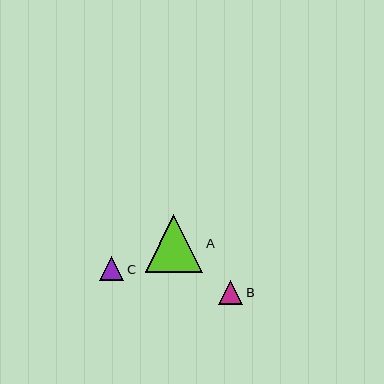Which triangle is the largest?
Triangle A is the largest with a size of approximately 57 pixels.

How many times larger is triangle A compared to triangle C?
Triangle A is approximately 2.4 times the size of triangle C.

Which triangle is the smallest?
Triangle B is the smallest with a size of approximately 24 pixels.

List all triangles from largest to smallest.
From largest to smallest: A, C, B.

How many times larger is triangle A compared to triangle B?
Triangle A is approximately 2.4 times the size of triangle B.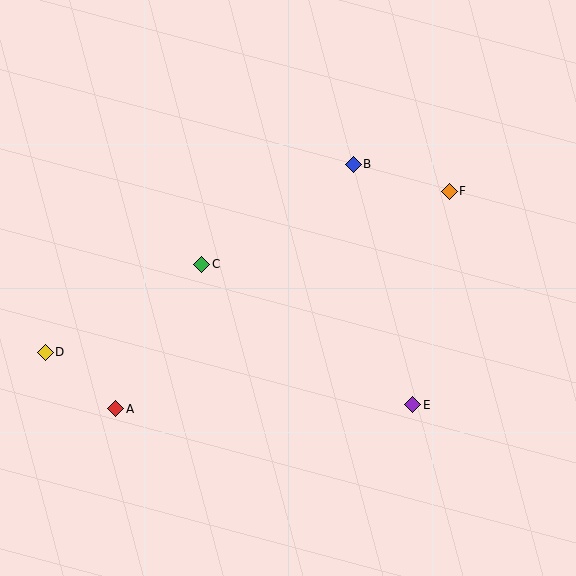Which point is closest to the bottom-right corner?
Point E is closest to the bottom-right corner.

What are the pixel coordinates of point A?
Point A is at (116, 409).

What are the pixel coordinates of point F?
Point F is at (449, 191).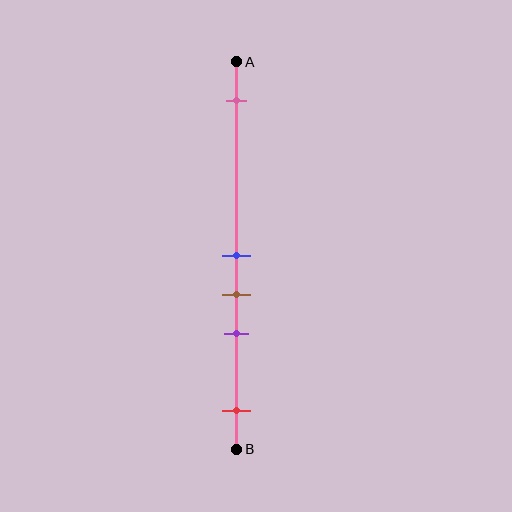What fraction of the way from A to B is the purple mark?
The purple mark is approximately 70% (0.7) of the way from A to B.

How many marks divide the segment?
There are 5 marks dividing the segment.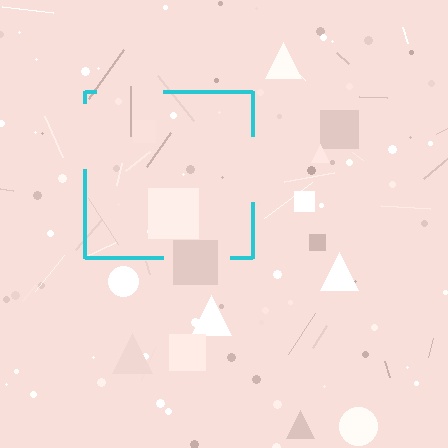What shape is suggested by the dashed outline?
The dashed outline suggests a square.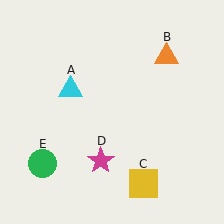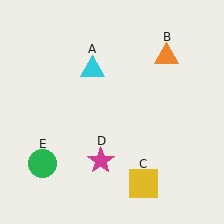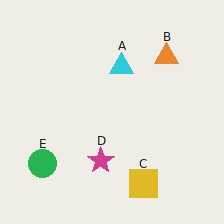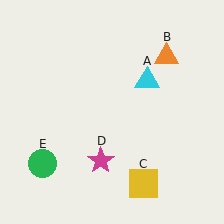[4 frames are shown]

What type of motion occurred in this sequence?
The cyan triangle (object A) rotated clockwise around the center of the scene.